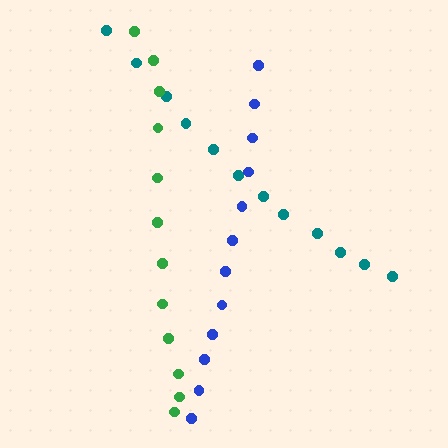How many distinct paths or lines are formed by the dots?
There are 3 distinct paths.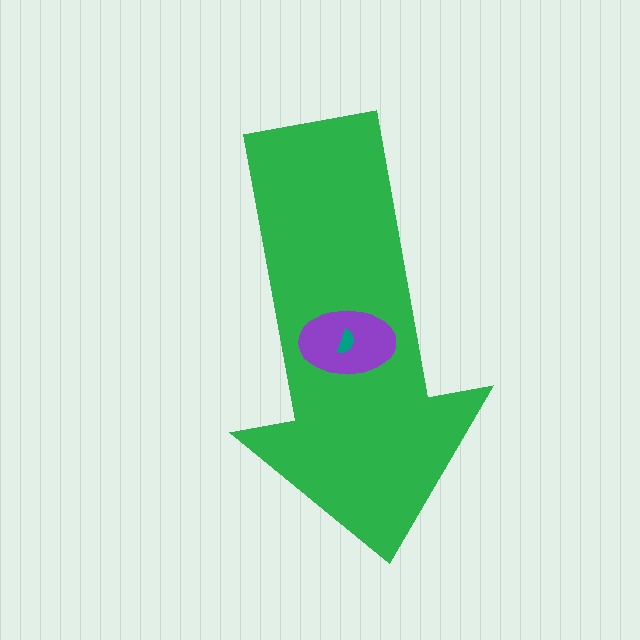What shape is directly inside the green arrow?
The purple ellipse.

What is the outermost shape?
The green arrow.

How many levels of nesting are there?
3.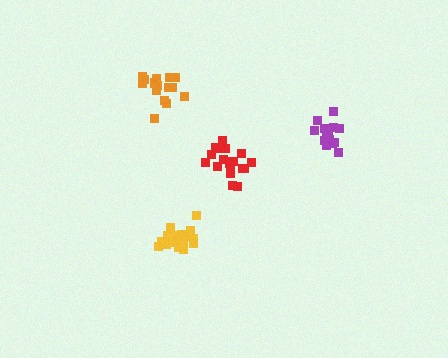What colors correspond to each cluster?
The clusters are colored: orange, yellow, purple, red.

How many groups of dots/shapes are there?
There are 4 groups.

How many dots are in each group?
Group 1: 15 dots, Group 2: 20 dots, Group 3: 15 dots, Group 4: 19 dots (69 total).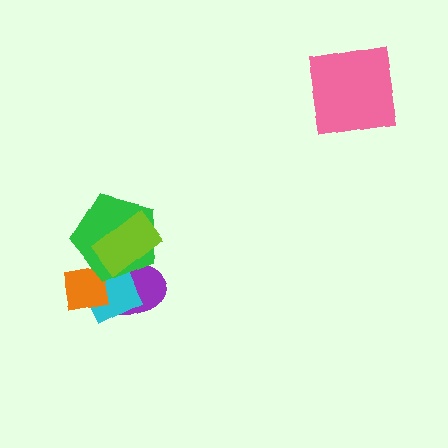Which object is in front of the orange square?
The green pentagon is in front of the orange square.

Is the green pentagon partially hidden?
Yes, it is partially covered by another shape.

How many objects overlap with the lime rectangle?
3 objects overlap with the lime rectangle.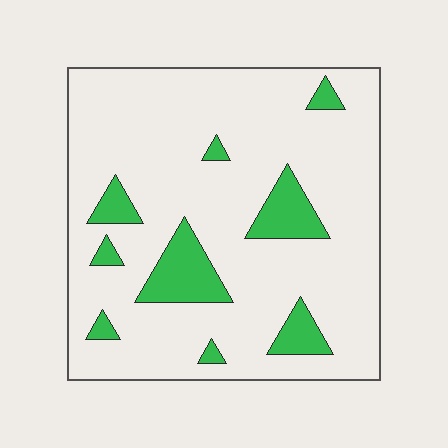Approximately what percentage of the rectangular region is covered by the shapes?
Approximately 15%.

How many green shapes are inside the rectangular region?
9.